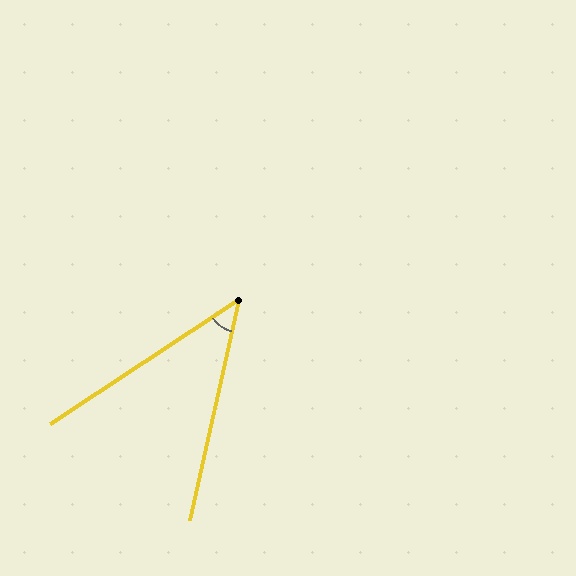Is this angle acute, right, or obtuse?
It is acute.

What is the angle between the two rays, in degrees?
Approximately 44 degrees.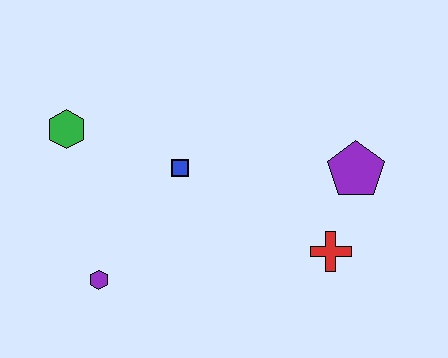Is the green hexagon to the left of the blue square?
Yes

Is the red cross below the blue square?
Yes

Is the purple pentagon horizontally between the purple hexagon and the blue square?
No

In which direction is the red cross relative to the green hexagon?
The red cross is to the right of the green hexagon.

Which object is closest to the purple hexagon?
The blue square is closest to the purple hexagon.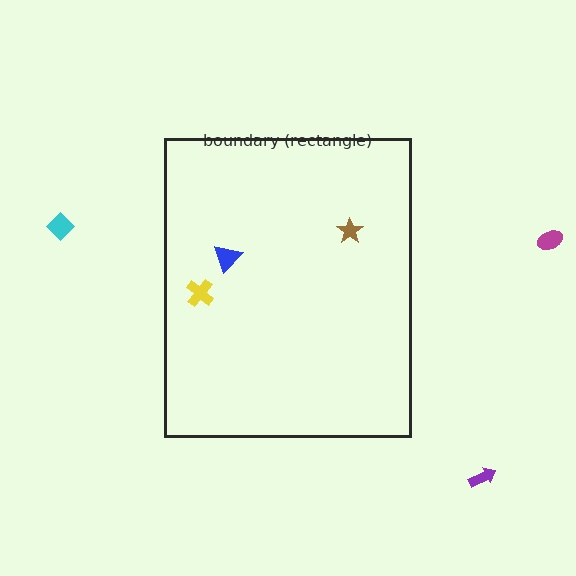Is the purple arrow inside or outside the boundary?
Outside.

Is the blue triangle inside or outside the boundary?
Inside.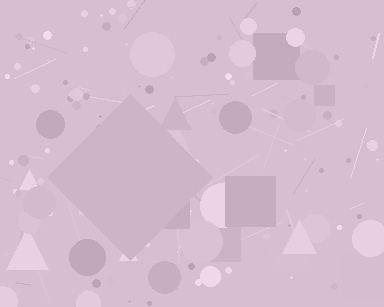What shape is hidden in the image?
A diamond is hidden in the image.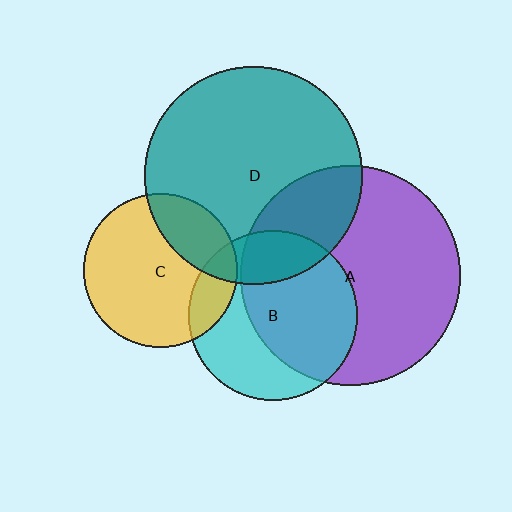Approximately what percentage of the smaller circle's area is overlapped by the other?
Approximately 60%.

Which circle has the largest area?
Circle A (purple).